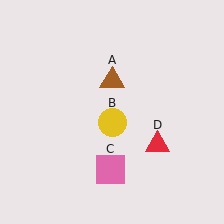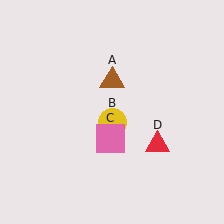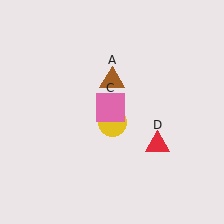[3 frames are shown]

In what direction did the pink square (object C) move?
The pink square (object C) moved up.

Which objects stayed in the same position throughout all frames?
Brown triangle (object A) and yellow circle (object B) and red triangle (object D) remained stationary.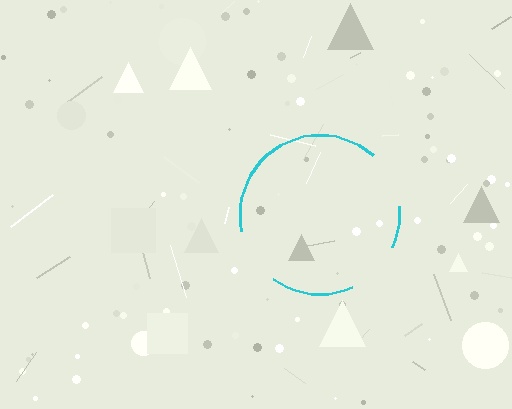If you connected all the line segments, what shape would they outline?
They would outline a circle.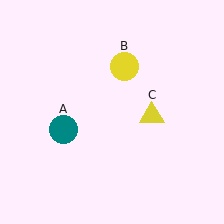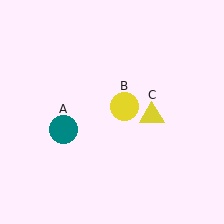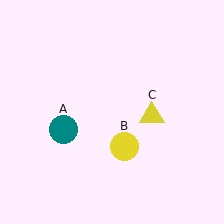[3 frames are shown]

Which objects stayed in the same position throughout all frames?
Teal circle (object A) and yellow triangle (object C) remained stationary.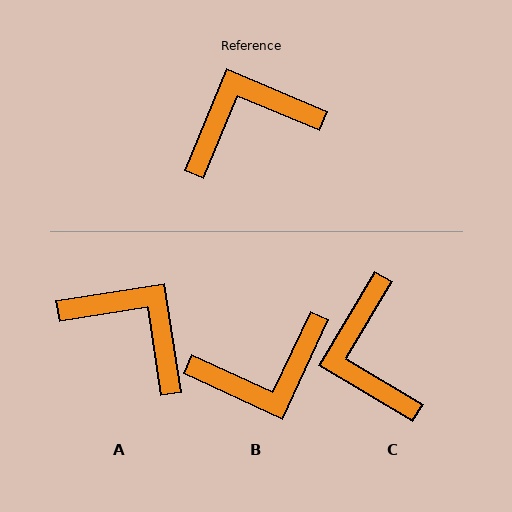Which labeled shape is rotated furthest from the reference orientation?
B, about 178 degrees away.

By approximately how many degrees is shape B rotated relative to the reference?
Approximately 178 degrees counter-clockwise.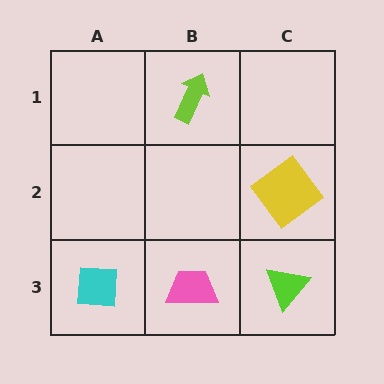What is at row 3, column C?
A lime triangle.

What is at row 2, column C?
A yellow diamond.